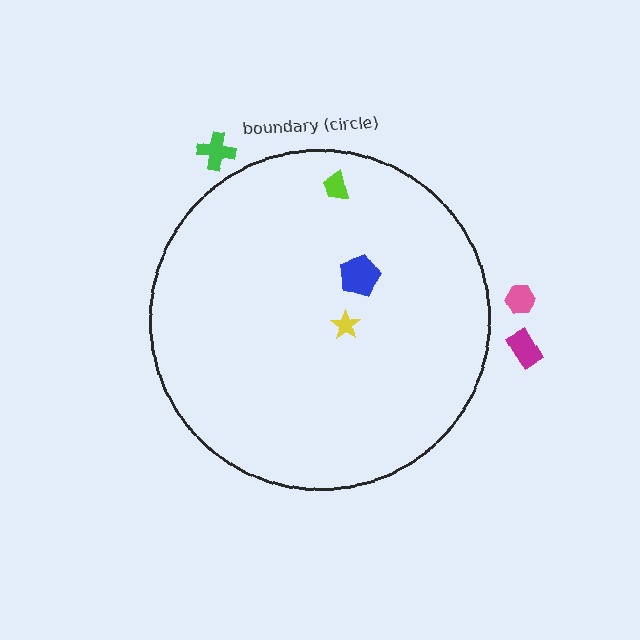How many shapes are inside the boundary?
3 inside, 3 outside.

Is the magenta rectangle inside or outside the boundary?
Outside.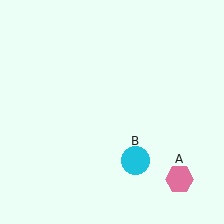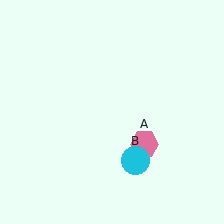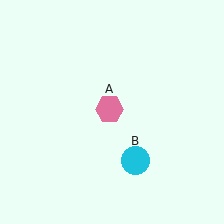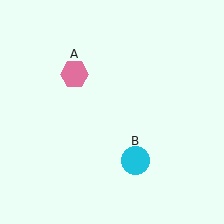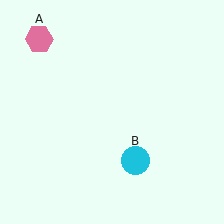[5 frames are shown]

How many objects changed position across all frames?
1 object changed position: pink hexagon (object A).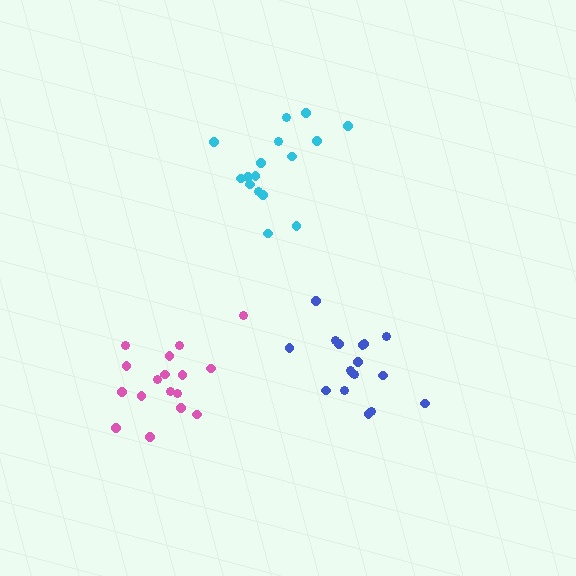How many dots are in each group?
Group 1: 17 dots, Group 2: 17 dots, Group 3: 16 dots (50 total).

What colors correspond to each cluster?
The clusters are colored: blue, pink, cyan.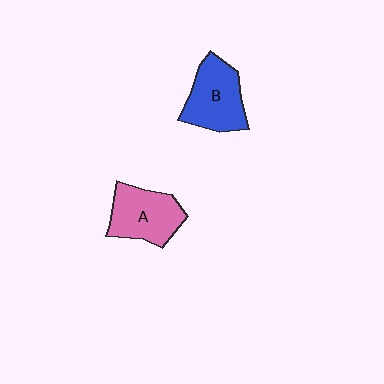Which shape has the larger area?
Shape B (blue).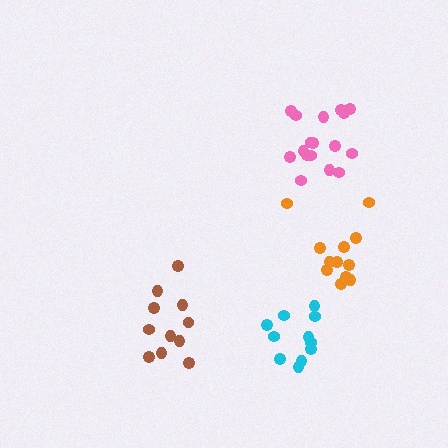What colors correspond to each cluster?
The clusters are colored: cyan, orange, brown, pink.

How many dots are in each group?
Group 1: 11 dots, Group 2: 12 dots, Group 3: 11 dots, Group 4: 17 dots (51 total).